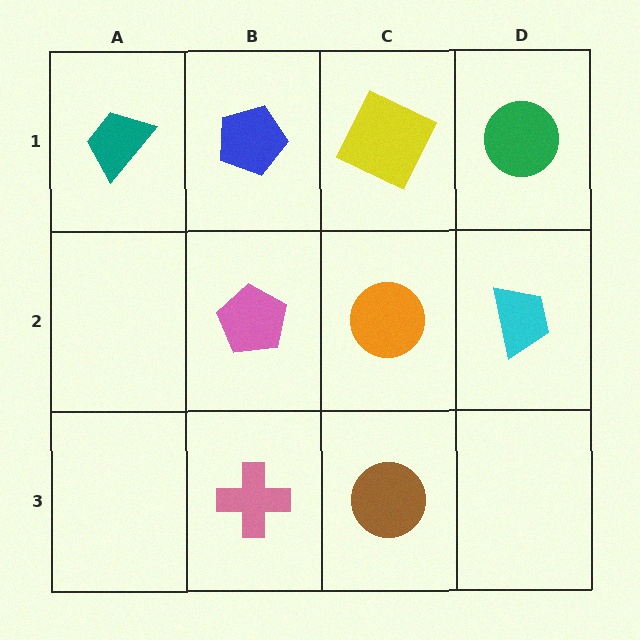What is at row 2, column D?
A cyan trapezoid.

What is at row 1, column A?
A teal trapezoid.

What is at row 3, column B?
A pink cross.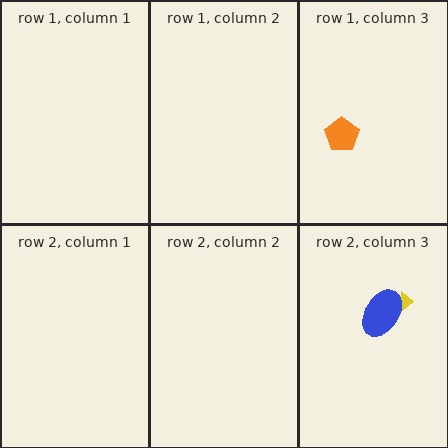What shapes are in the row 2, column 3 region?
The yellow arrow, the blue ellipse.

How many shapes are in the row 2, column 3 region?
2.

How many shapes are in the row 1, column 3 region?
1.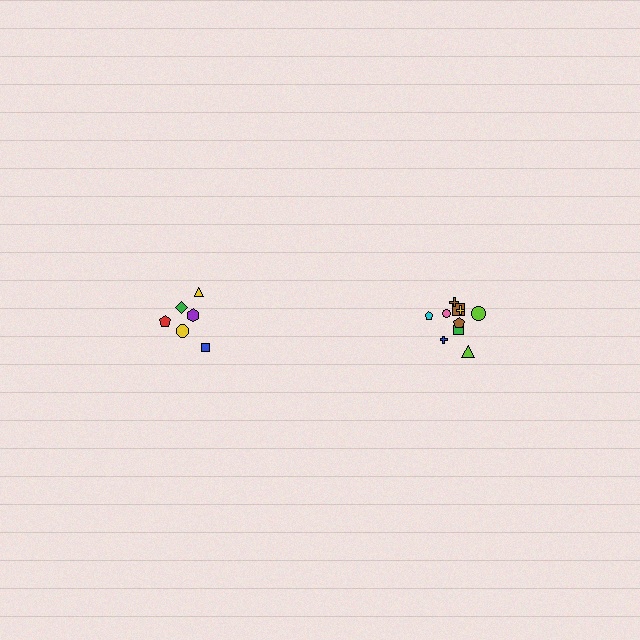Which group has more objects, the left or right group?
The right group.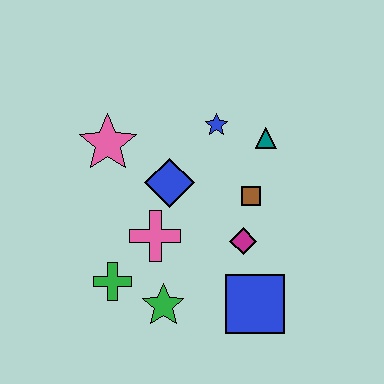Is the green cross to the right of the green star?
No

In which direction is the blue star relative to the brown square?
The blue star is above the brown square.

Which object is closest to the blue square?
The magenta diamond is closest to the blue square.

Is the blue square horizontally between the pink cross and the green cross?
No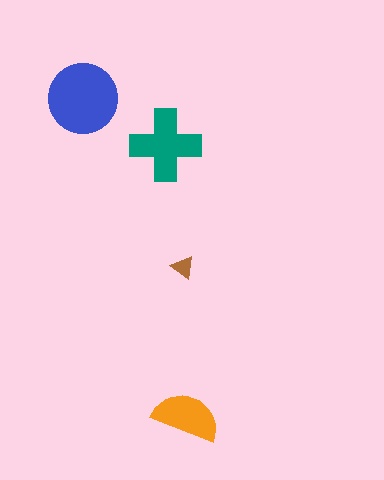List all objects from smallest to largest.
The brown triangle, the orange semicircle, the teal cross, the blue circle.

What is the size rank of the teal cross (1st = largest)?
2nd.